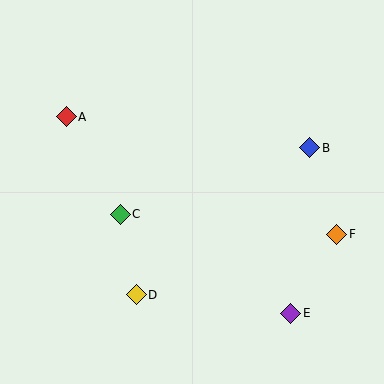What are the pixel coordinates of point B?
Point B is at (310, 148).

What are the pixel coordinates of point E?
Point E is at (291, 313).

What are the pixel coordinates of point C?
Point C is at (120, 214).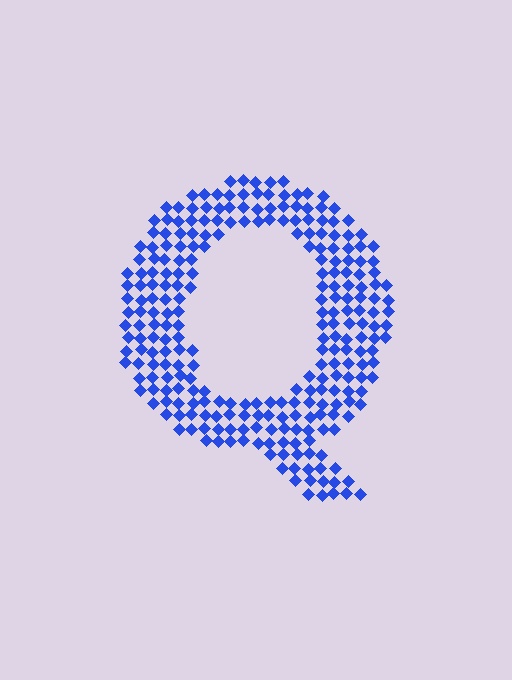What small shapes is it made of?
It is made of small diamonds.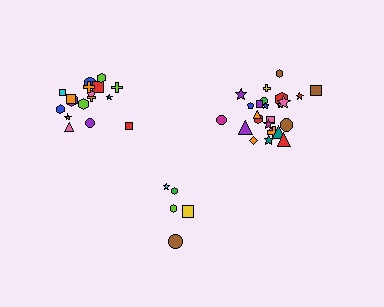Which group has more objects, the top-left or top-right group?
The top-right group.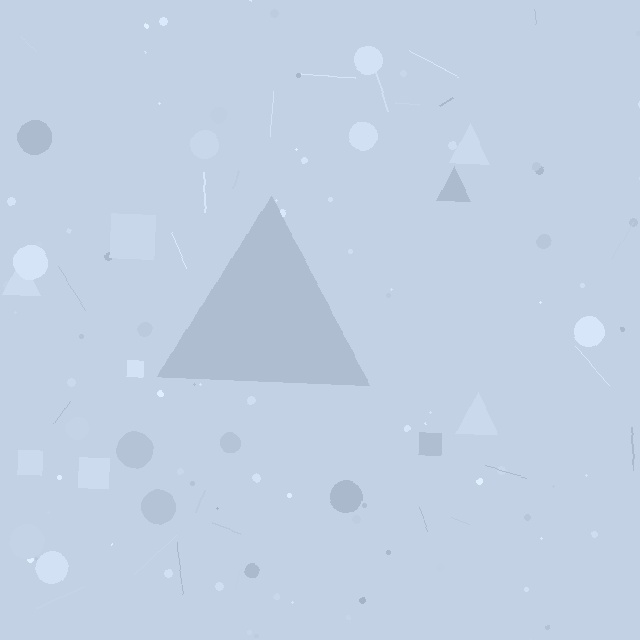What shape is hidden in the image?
A triangle is hidden in the image.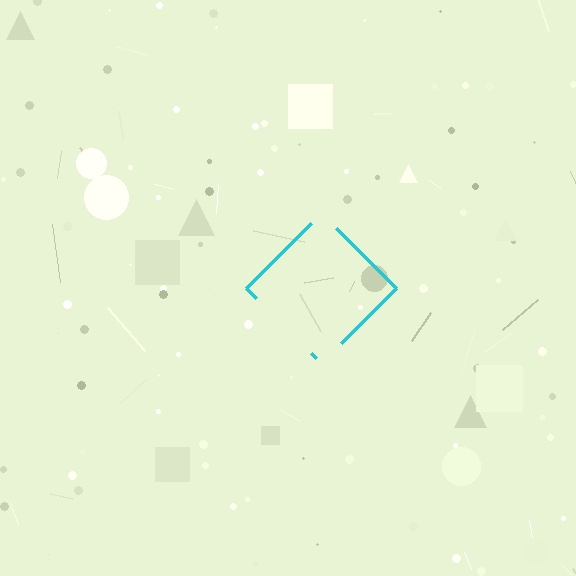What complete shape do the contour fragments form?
The contour fragments form a diamond.